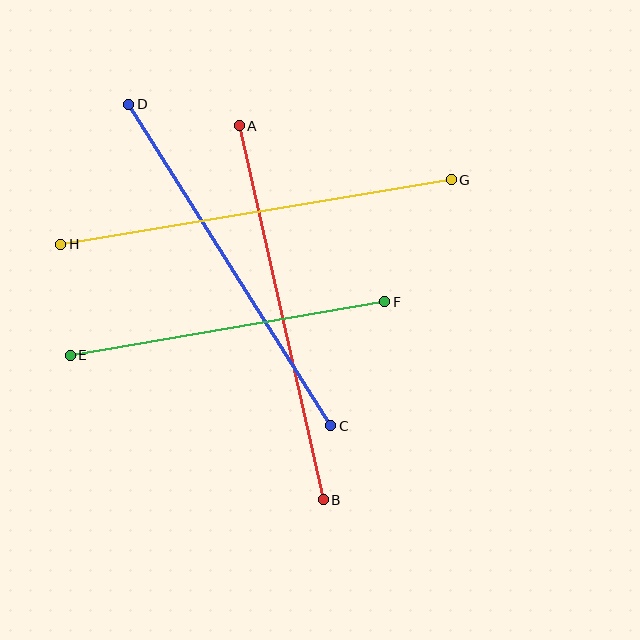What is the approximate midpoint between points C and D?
The midpoint is at approximately (230, 265) pixels.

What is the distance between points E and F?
The distance is approximately 319 pixels.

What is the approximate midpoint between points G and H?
The midpoint is at approximately (256, 212) pixels.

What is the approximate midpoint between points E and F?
The midpoint is at approximately (228, 328) pixels.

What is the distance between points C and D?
The distance is approximately 380 pixels.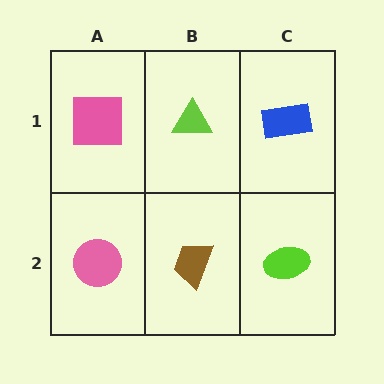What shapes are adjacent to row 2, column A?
A pink square (row 1, column A), a brown trapezoid (row 2, column B).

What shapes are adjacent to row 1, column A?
A pink circle (row 2, column A), a lime triangle (row 1, column B).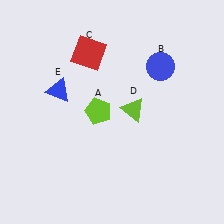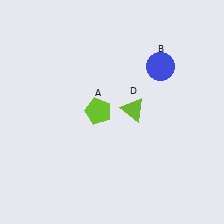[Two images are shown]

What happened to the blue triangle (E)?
The blue triangle (E) was removed in Image 2. It was in the top-left area of Image 1.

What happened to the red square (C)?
The red square (C) was removed in Image 2. It was in the top-left area of Image 1.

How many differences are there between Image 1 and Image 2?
There are 2 differences between the two images.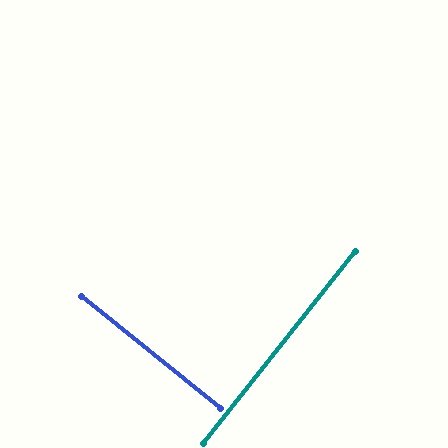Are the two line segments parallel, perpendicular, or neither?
Perpendicular — they meet at approximately 89°.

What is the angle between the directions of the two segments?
Approximately 89 degrees.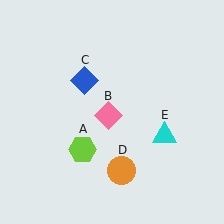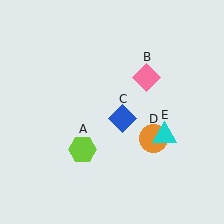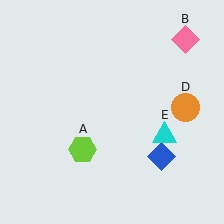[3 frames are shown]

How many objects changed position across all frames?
3 objects changed position: pink diamond (object B), blue diamond (object C), orange circle (object D).